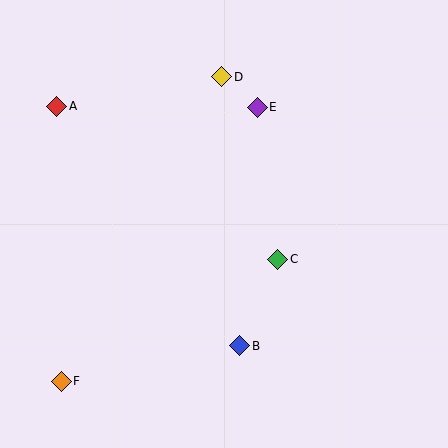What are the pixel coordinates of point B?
Point B is at (240, 346).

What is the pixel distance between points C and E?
The distance between C and E is 153 pixels.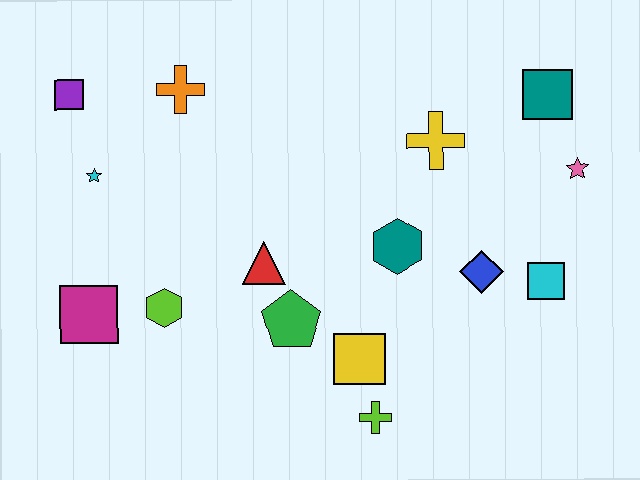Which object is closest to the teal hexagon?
The blue diamond is closest to the teal hexagon.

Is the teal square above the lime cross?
Yes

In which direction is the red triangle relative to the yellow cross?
The red triangle is to the left of the yellow cross.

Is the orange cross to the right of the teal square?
No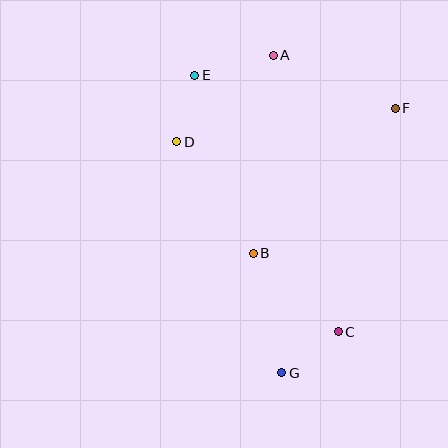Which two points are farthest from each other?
Points A and G are farthest from each other.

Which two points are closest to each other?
Points D and E are closest to each other.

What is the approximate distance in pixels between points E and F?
The distance between E and F is approximately 203 pixels.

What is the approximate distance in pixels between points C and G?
The distance between C and G is approximately 70 pixels.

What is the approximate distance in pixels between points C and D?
The distance between C and D is approximately 249 pixels.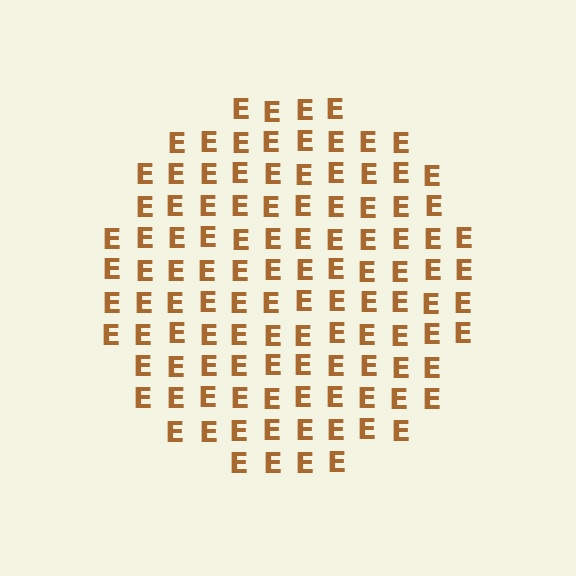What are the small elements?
The small elements are letter E's.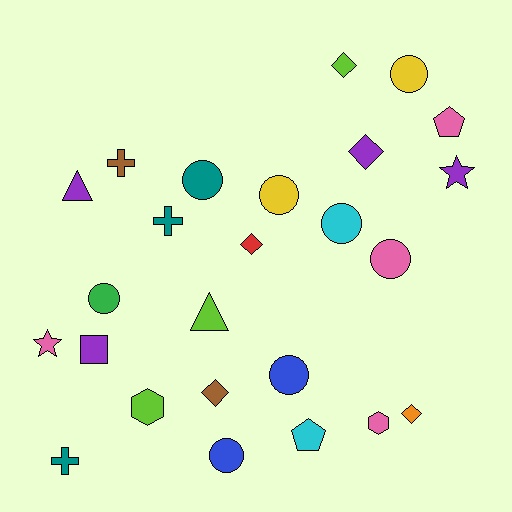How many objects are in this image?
There are 25 objects.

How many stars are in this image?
There are 2 stars.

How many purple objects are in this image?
There are 4 purple objects.